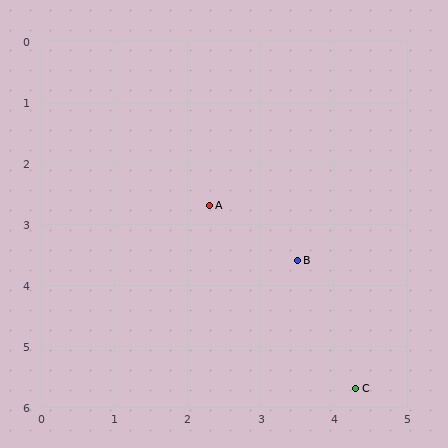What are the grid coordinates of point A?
Point A is at approximately (2.3, 2.7).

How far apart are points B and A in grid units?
Points B and A are about 1.5 grid units apart.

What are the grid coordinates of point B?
Point B is at approximately (3.5, 3.6).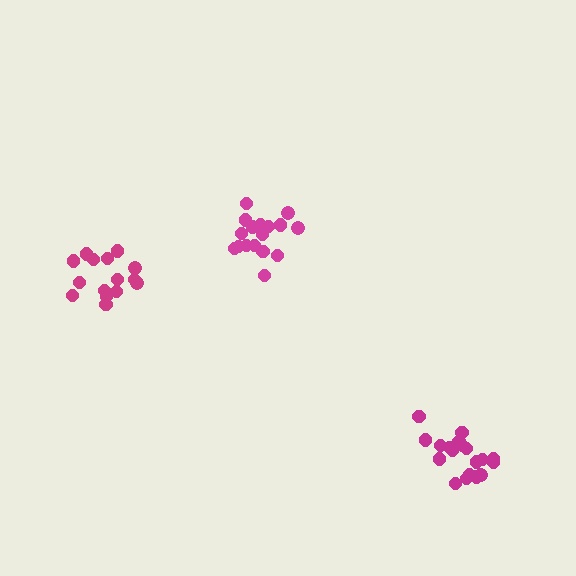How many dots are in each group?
Group 1: 17 dots, Group 2: 19 dots, Group 3: 15 dots (51 total).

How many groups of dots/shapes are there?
There are 3 groups.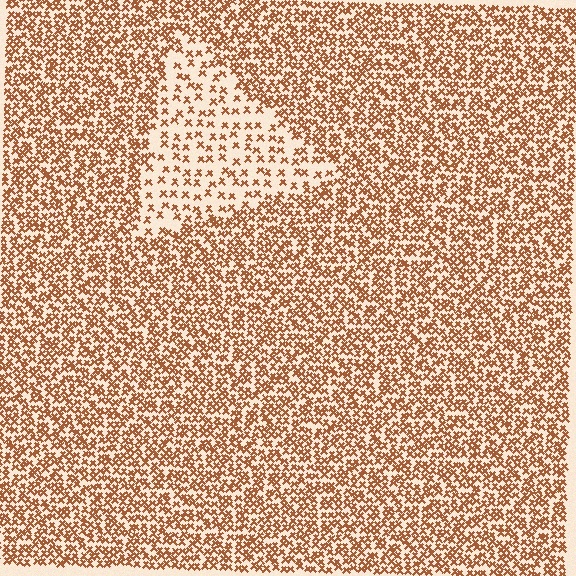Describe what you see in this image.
The image contains small brown elements arranged at two different densities. A triangle-shaped region is visible where the elements are less densely packed than the surrounding area.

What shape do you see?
I see a triangle.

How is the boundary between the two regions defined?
The boundary is defined by a change in element density (approximately 2.4x ratio). All elements are the same color, size, and shape.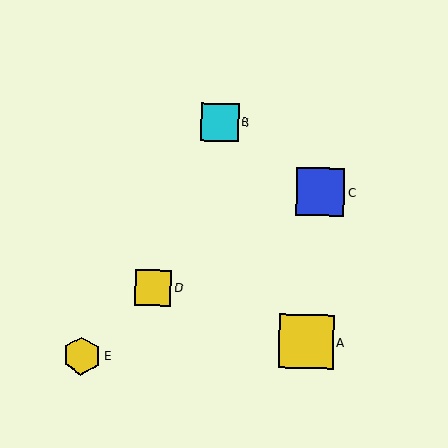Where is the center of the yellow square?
The center of the yellow square is at (153, 288).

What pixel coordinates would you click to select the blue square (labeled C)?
Click at (320, 192) to select the blue square C.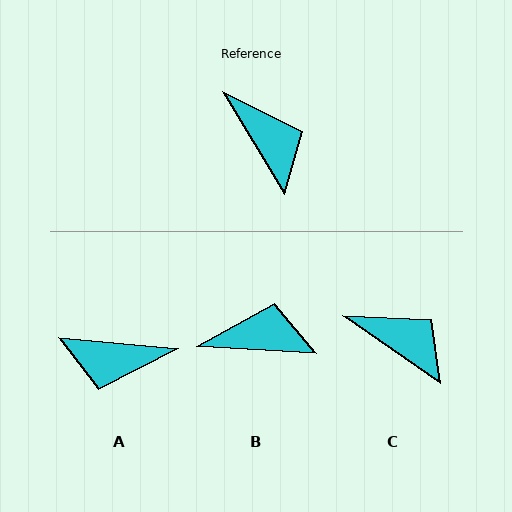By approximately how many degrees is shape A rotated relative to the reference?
Approximately 127 degrees clockwise.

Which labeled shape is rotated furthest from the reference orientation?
A, about 127 degrees away.